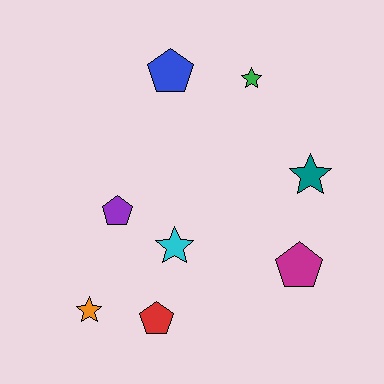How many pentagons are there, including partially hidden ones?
There are 4 pentagons.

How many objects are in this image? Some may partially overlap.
There are 8 objects.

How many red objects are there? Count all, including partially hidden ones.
There is 1 red object.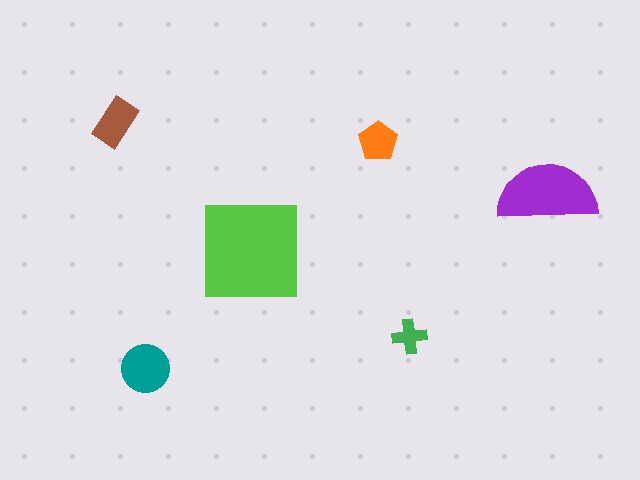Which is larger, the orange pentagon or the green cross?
The orange pentagon.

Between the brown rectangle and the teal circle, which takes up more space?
The teal circle.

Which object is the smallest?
The green cross.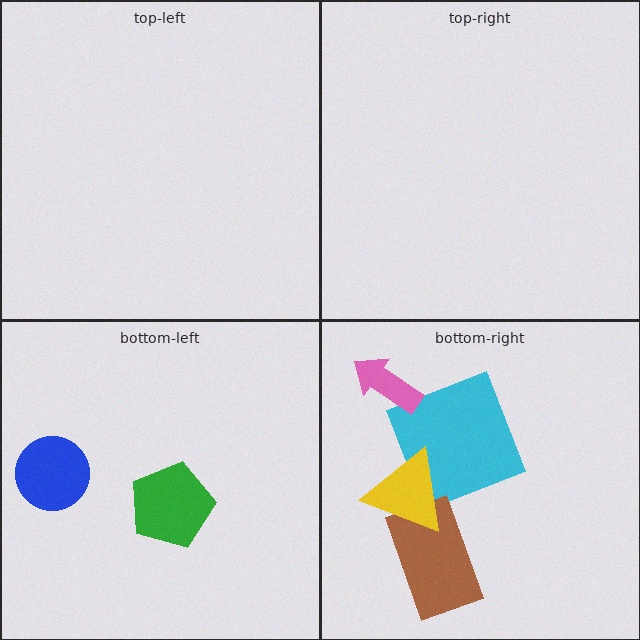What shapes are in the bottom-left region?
The blue circle, the green pentagon.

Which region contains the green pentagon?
The bottom-left region.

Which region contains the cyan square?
The bottom-right region.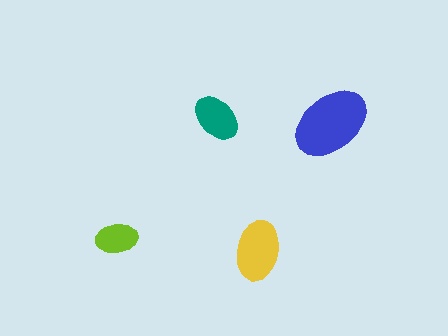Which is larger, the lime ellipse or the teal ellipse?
The teal one.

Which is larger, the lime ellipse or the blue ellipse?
The blue one.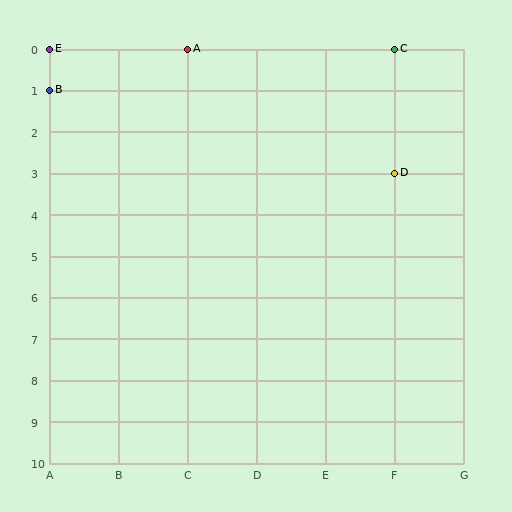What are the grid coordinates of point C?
Point C is at grid coordinates (F, 0).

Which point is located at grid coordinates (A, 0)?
Point E is at (A, 0).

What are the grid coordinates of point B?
Point B is at grid coordinates (A, 1).